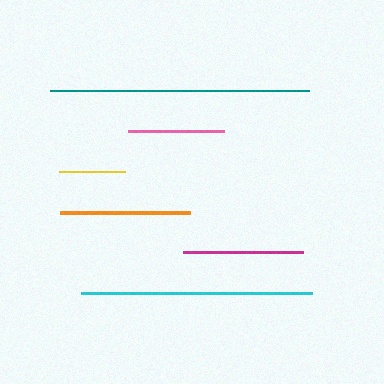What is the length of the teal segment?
The teal segment is approximately 259 pixels long.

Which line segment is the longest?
The teal line is the longest at approximately 259 pixels.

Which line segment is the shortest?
The yellow line is the shortest at approximately 66 pixels.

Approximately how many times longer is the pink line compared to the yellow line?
The pink line is approximately 1.5 times the length of the yellow line.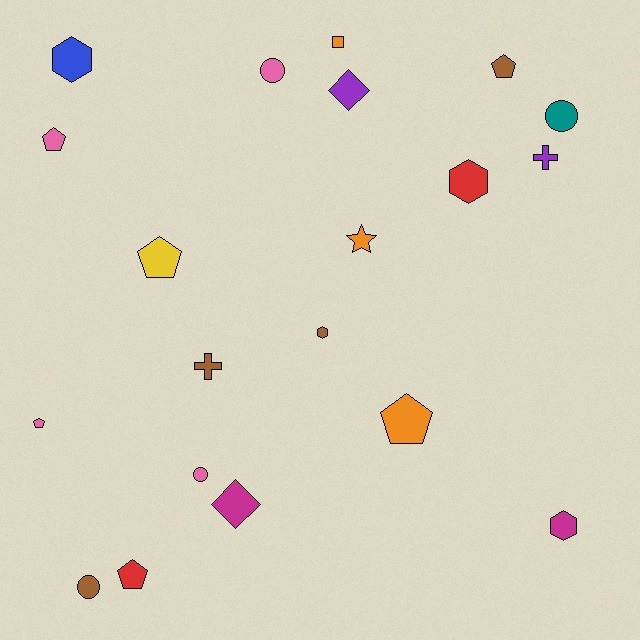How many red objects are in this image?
There are 2 red objects.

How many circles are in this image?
There are 4 circles.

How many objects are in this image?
There are 20 objects.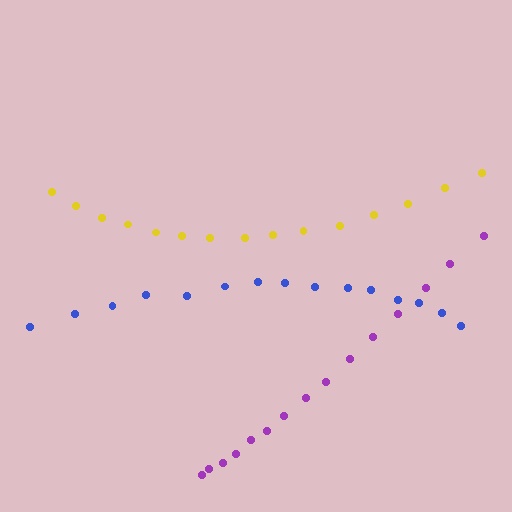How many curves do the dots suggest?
There are 3 distinct paths.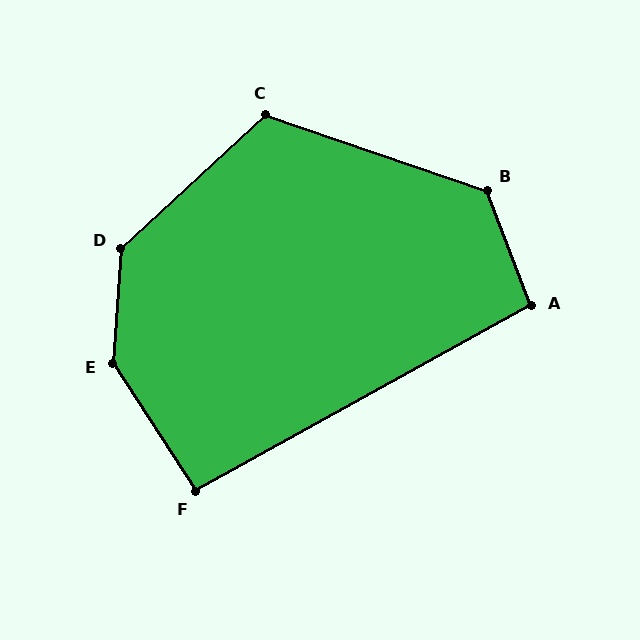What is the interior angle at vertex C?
Approximately 119 degrees (obtuse).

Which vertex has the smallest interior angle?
F, at approximately 94 degrees.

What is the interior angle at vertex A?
Approximately 98 degrees (obtuse).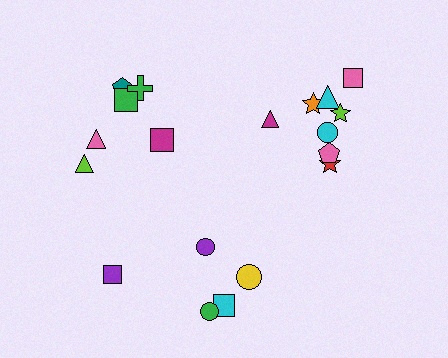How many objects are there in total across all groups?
There are 19 objects.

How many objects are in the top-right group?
There are 8 objects.